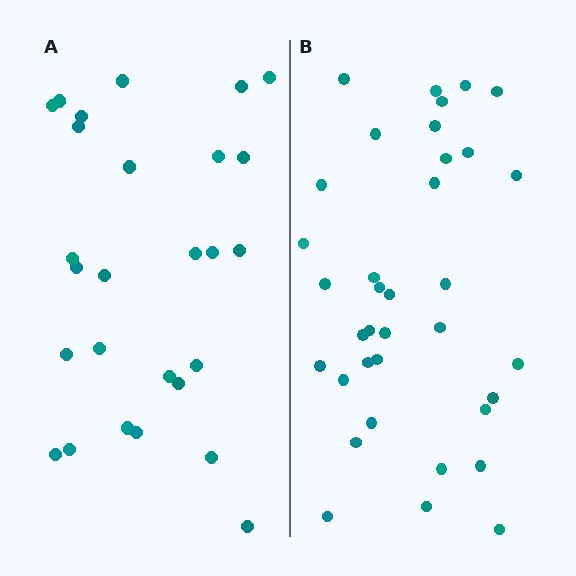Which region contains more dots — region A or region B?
Region B (the right region) has more dots.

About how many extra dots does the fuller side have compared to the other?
Region B has roughly 8 or so more dots than region A.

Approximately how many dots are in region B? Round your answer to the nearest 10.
About 40 dots. (The exact count is 36, which rounds to 40.)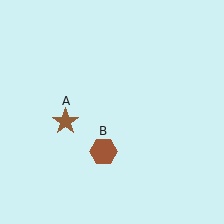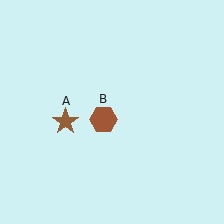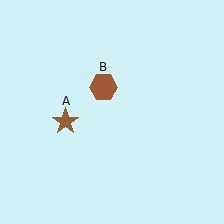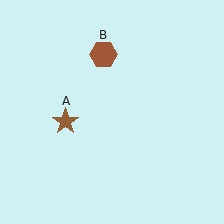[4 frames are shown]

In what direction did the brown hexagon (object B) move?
The brown hexagon (object B) moved up.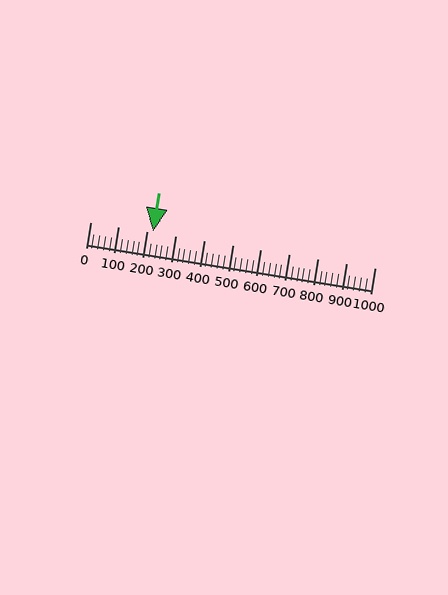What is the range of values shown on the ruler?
The ruler shows values from 0 to 1000.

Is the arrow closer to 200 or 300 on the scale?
The arrow is closer to 200.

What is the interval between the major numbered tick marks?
The major tick marks are spaced 100 units apart.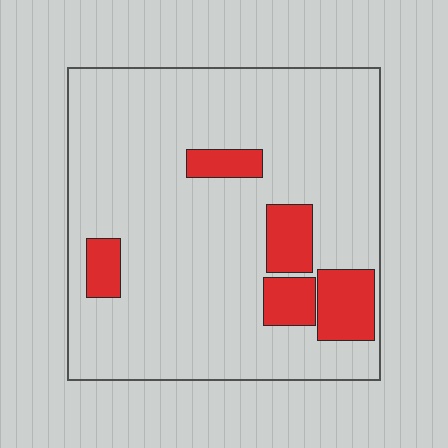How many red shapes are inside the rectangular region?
5.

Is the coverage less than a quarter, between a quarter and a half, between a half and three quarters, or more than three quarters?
Less than a quarter.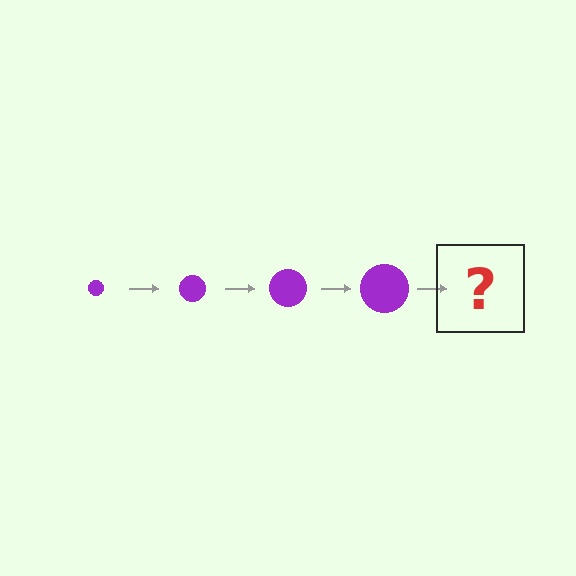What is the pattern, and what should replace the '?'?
The pattern is that the circle gets progressively larger each step. The '?' should be a purple circle, larger than the previous one.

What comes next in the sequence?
The next element should be a purple circle, larger than the previous one.